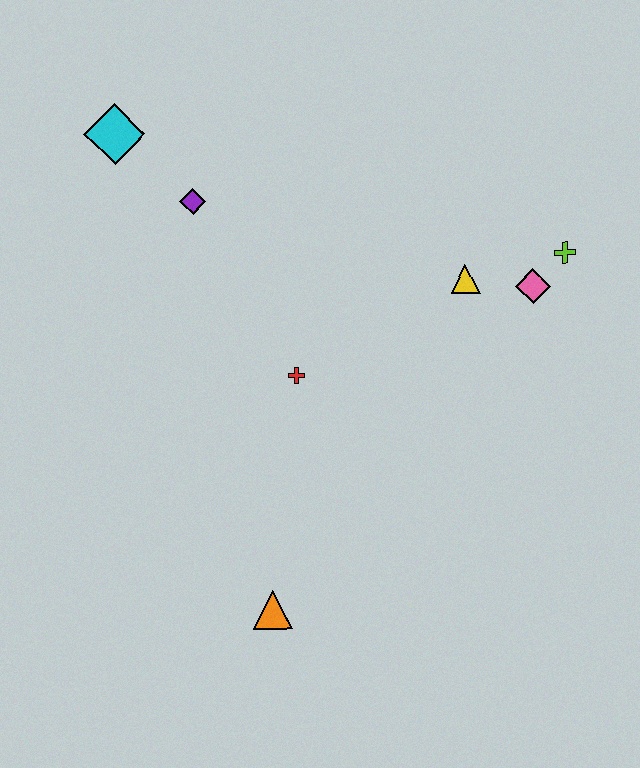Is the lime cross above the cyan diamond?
No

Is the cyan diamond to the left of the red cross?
Yes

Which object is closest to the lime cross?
The pink diamond is closest to the lime cross.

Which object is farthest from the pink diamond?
The cyan diamond is farthest from the pink diamond.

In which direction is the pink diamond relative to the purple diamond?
The pink diamond is to the right of the purple diamond.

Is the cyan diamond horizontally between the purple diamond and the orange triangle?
No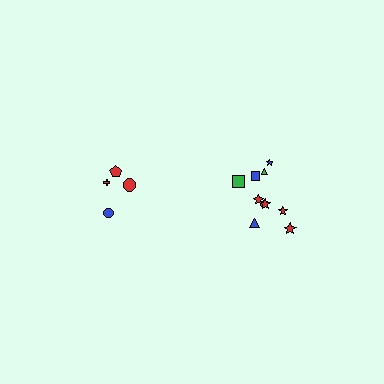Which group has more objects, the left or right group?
The right group.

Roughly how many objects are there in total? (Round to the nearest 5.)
Roughly 15 objects in total.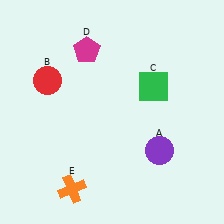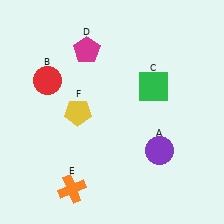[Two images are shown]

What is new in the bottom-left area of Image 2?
A yellow pentagon (F) was added in the bottom-left area of Image 2.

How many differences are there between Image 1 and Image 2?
There is 1 difference between the two images.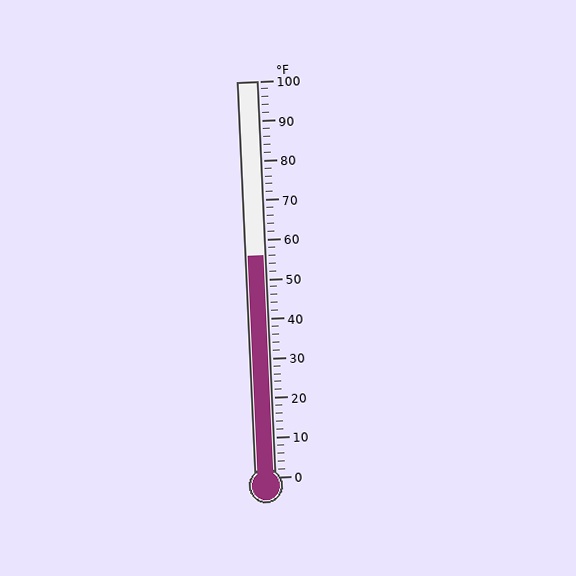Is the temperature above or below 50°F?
The temperature is above 50°F.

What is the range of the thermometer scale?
The thermometer scale ranges from 0°F to 100°F.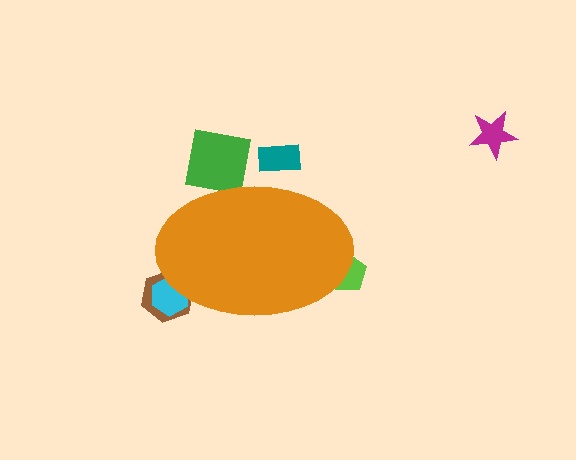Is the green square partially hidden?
Yes, the green square is partially hidden behind the orange ellipse.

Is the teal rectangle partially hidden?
Yes, the teal rectangle is partially hidden behind the orange ellipse.